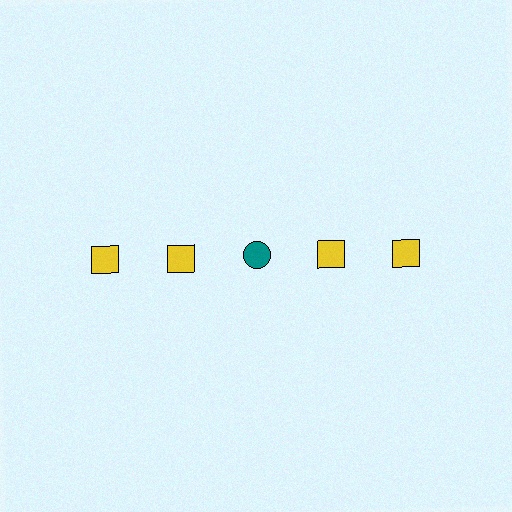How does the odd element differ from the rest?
It differs in both color (teal instead of yellow) and shape (circle instead of square).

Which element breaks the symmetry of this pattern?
The teal circle in the top row, center column breaks the symmetry. All other shapes are yellow squares.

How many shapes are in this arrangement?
There are 5 shapes arranged in a grid pattern.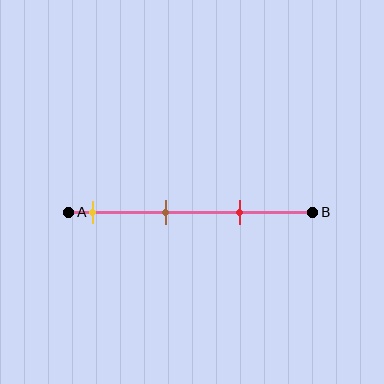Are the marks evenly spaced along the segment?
Yes, the marks are approximately evenly spaced.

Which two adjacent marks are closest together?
The brown and red marks are the closest adjacent pair.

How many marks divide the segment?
There are 3 marks dividing the segment.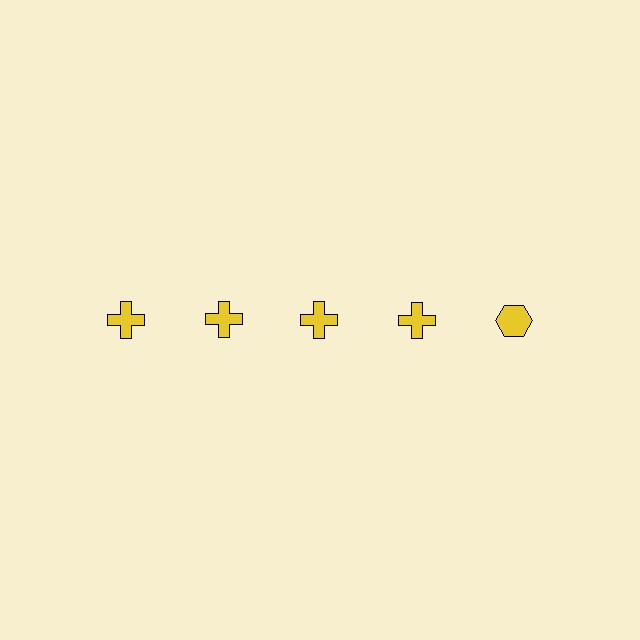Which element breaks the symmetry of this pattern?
The yellow hexagon in the top row, rightmost column breaks the symmetry. All other shapes are yellow crosses.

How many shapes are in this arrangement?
There are 5 shapes arranged in a grid pattern.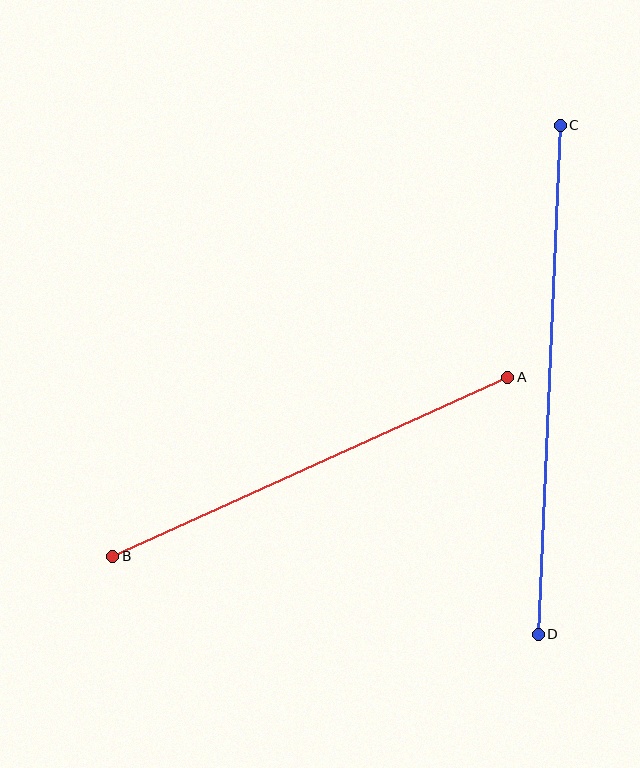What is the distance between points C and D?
The distance is approximately 509 pixels.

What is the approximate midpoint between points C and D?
The midpoint is at approximately (549, 380) pixels.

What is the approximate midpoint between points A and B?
The midpoint is at approximately (310, 467) pixels.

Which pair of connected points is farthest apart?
Points C and D are farthest apart.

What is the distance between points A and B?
The distance is approximately 434 pixels.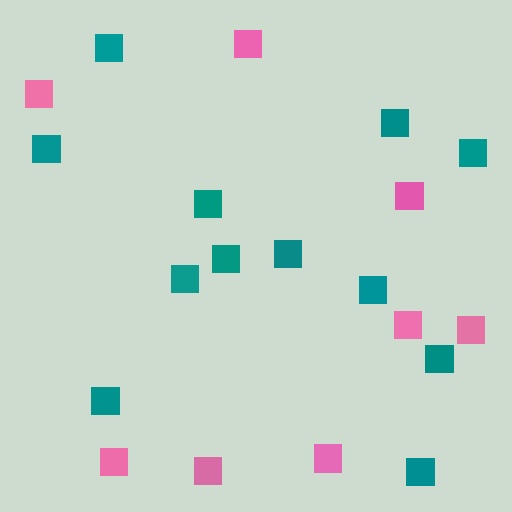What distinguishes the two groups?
There are 2 groups: one group of pink squares (8) and one group of teal squares (12).